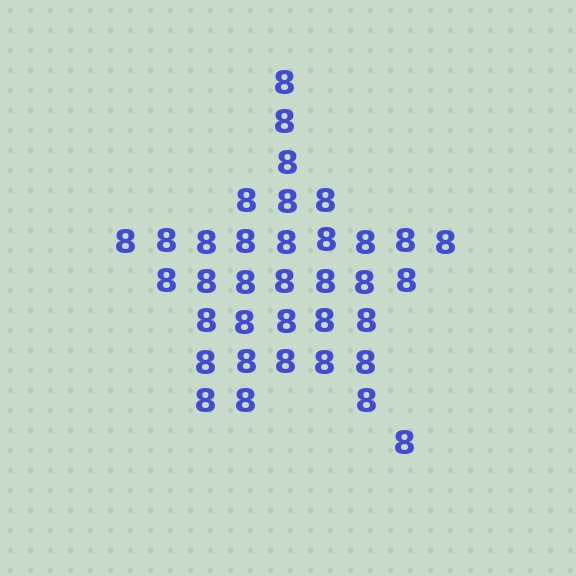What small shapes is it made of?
It is made of small digit 8's.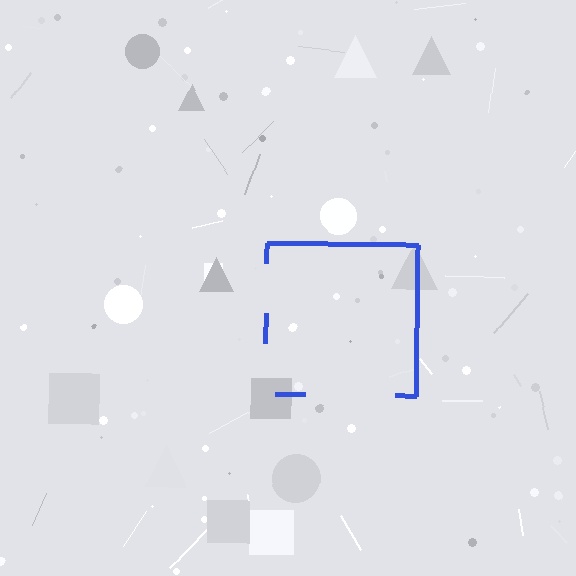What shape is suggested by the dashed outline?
The dashed outline suggests a square.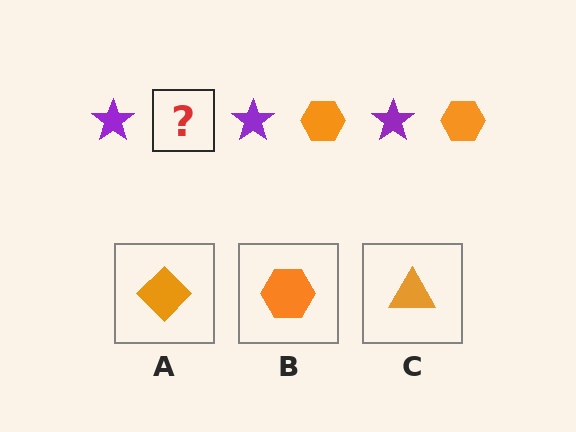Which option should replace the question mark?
Option B.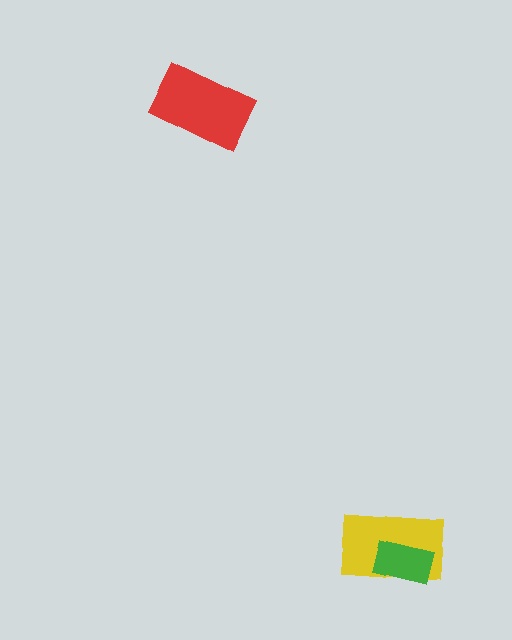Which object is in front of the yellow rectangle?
The green rectangle is in front of the yellow rectangle.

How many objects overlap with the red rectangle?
0 objects overlap with the red rectangle.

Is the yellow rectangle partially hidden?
Yes, it is partially covered by another shape.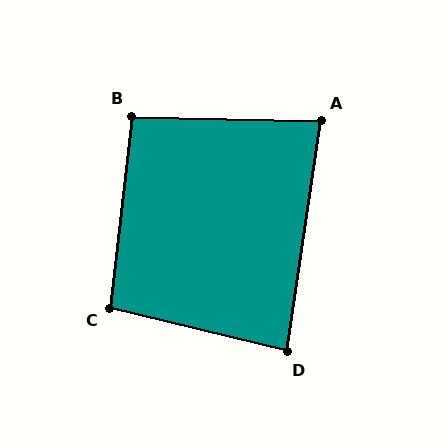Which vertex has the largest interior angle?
C, at approximately 97 degrees.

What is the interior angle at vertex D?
Approximately 85 degrees (acute).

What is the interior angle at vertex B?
Approximately 95 degrees (obtuse).